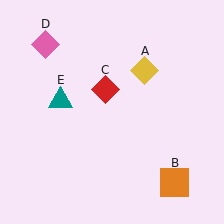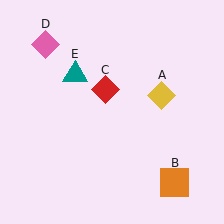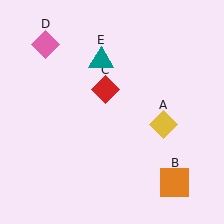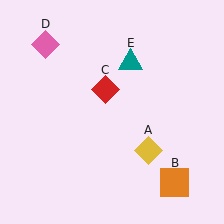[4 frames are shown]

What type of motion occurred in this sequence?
The yellow diamond (object A), teal triangle (object E) rotated clockwise around the center of the scene.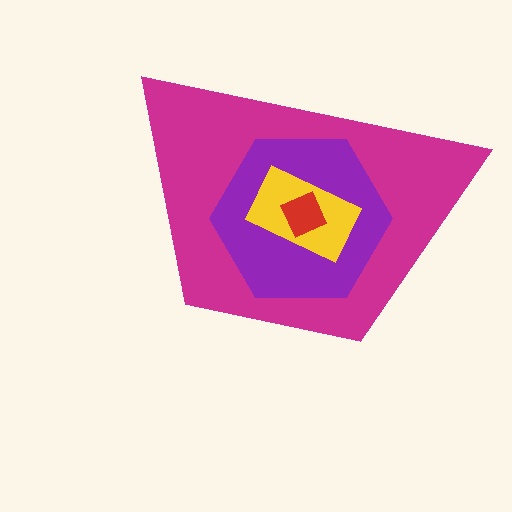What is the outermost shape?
The magenta trapezoid.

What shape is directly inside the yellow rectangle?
The red square.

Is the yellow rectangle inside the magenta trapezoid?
Yes.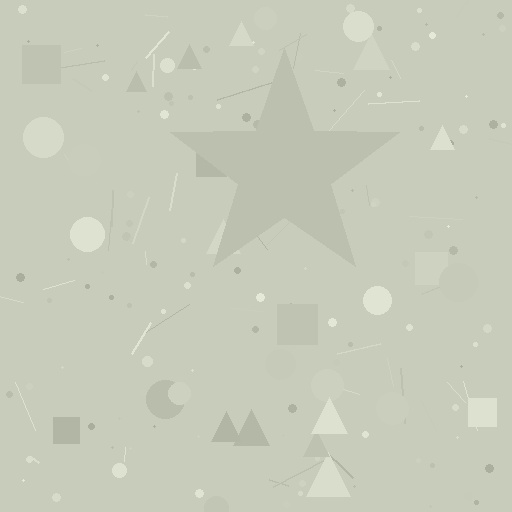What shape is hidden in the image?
A star is hidden in the image.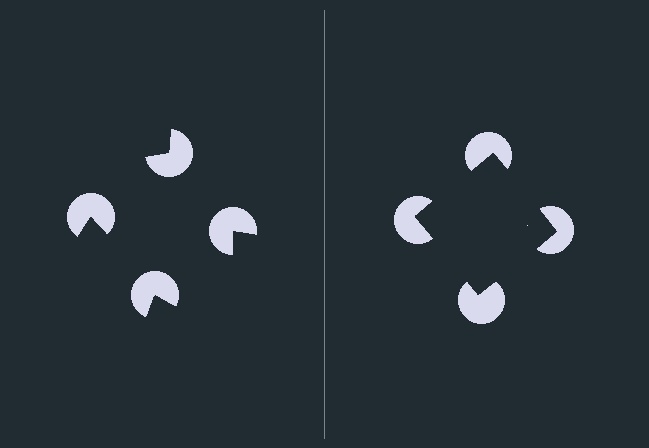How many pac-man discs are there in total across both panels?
8 — 4 on each side.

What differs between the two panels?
The pac-man discs are positioned identically on both sides; only the wedge orientations differ. On the right they align to a square; on the left they are misaligned.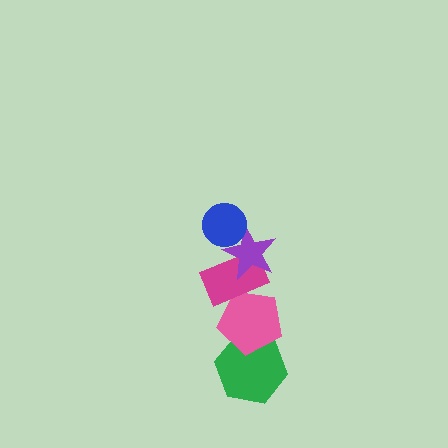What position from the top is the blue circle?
The blue circle is 1st from the top.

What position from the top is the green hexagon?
The green hexagon is 5th from the top.